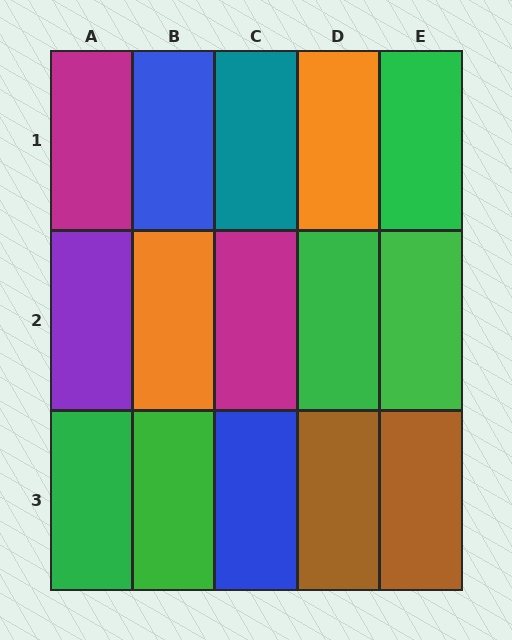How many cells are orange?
2 cells are orange.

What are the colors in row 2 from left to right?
Purple, orange, magenta, green, green.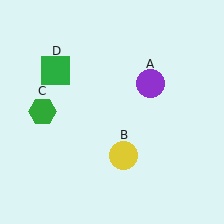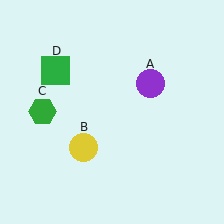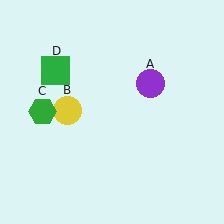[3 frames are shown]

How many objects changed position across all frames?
1 object changed position: yellow circle (object B).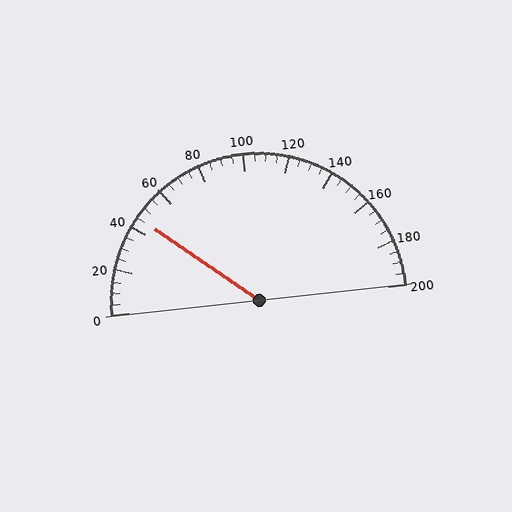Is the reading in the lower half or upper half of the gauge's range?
The reading is in the lower half of the range (0 to 200).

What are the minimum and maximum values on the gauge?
The gauge ranges from 0 to 200.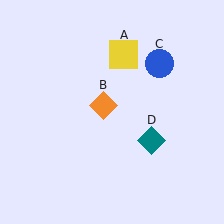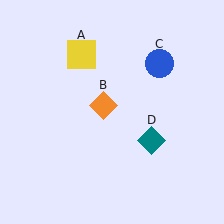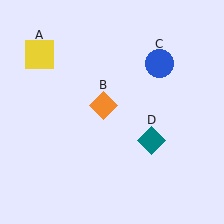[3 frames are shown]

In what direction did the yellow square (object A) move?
The yellow square (object A) moved left.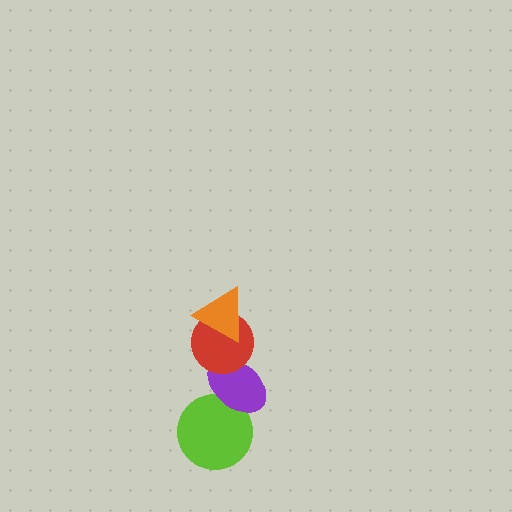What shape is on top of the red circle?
The orange triangle is on top of the red circle.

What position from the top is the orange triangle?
The orange triangle is 1st from the top.